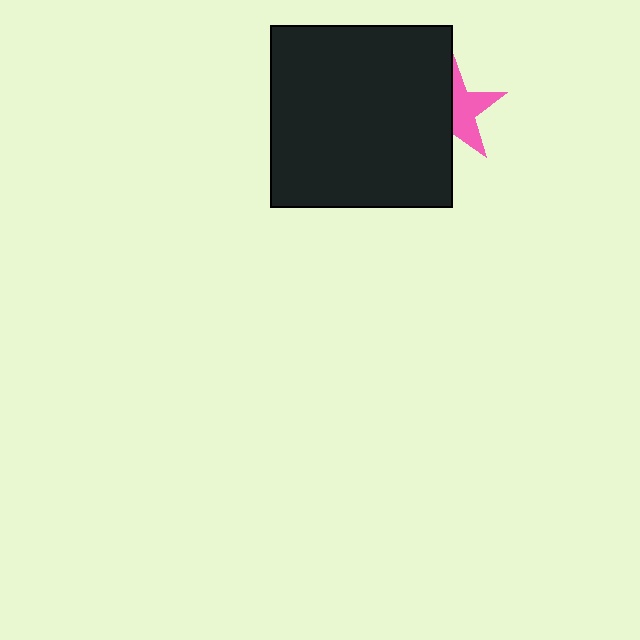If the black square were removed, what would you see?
You would see the complete pink star.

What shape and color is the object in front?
The object in front is a black square.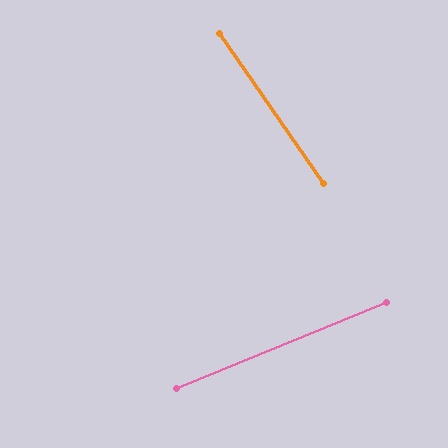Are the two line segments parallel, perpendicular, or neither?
Neither parallel nor perpendicular — they differ by about 78°.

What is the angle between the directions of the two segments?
Approximately 78 degrees.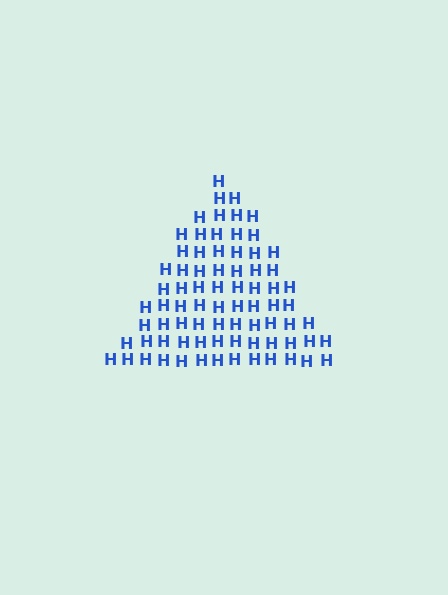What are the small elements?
The small elements are letter H's.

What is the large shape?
The large shape is a triangle.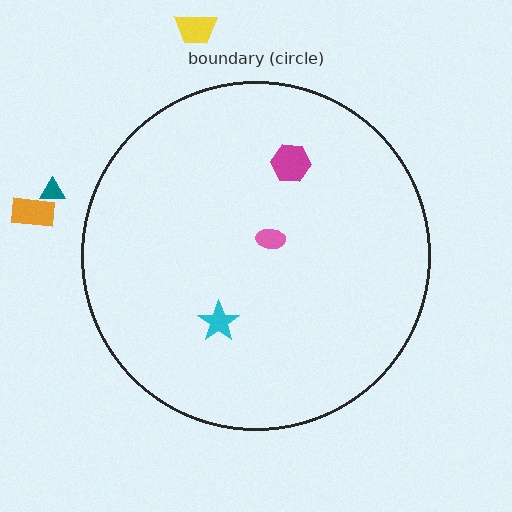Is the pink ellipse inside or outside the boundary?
Inside.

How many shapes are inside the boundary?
3 inside, 3 outside.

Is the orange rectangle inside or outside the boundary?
Outside.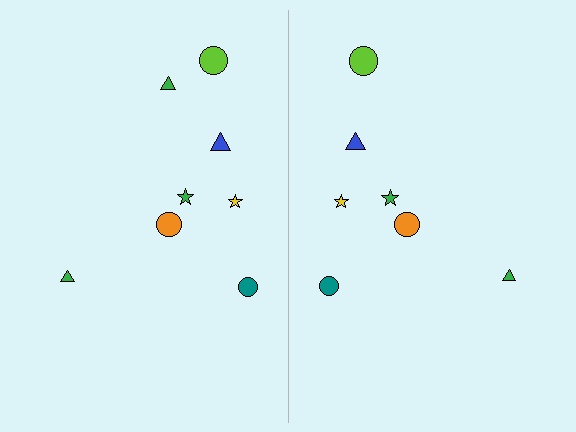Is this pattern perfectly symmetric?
No, the pattern is not perfectly symmetric. A green triangle is missing from the right side.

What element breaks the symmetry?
A green triangle is missing from the right side.